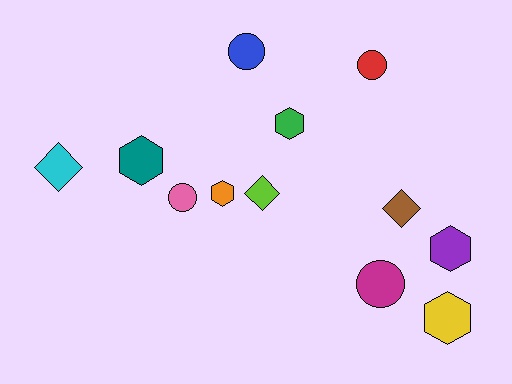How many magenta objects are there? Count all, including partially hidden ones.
There is 1 magenta object.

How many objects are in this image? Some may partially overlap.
There are 12 objects.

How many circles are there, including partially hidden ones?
There are 4 circles.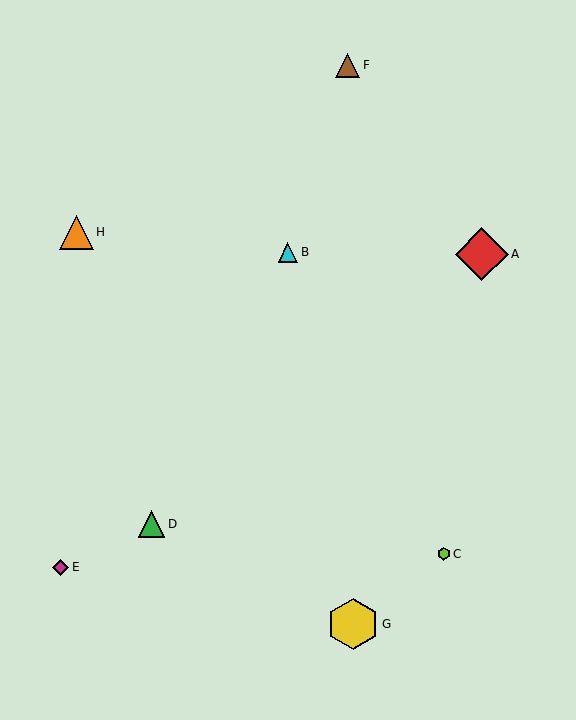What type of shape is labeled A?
Shape A is a red diamond.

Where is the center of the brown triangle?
The center of the brown triangle is at (348, 65).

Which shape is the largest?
The red diamond (labeled A) is the largest.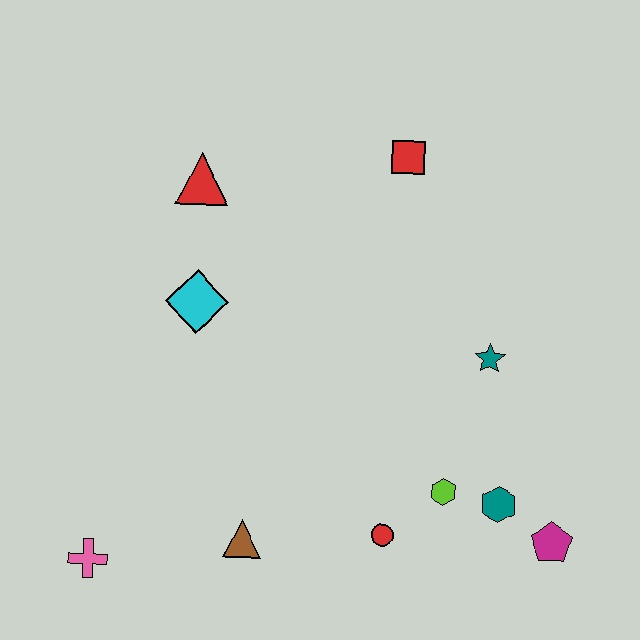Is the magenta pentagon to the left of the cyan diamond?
No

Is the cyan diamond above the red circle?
Yes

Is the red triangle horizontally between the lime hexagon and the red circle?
No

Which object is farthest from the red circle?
The red triangle is farthest from the red circle.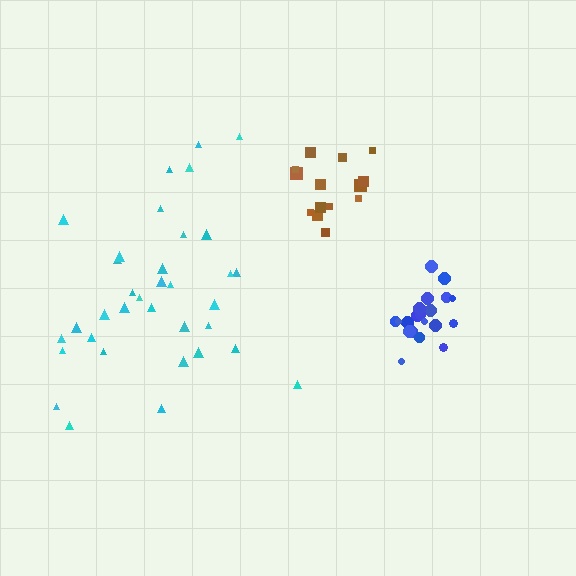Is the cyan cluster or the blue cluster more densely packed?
Blue.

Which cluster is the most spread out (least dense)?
Cyan.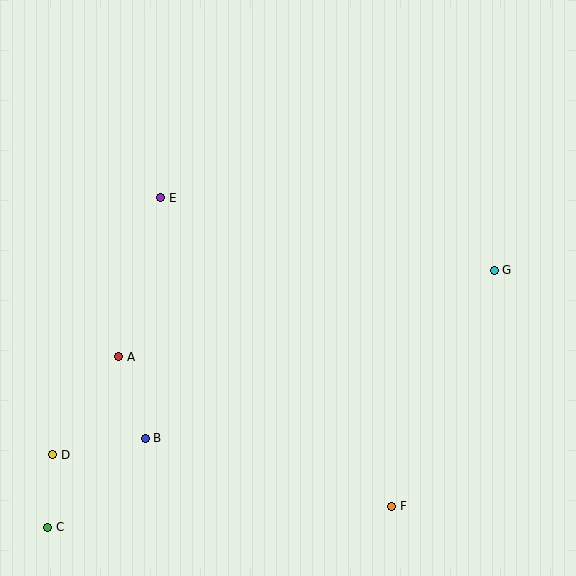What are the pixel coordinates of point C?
Point C is at (48, 527).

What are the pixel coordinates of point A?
Point A is at (119, 357).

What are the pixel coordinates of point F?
Point F is at (392, 506).